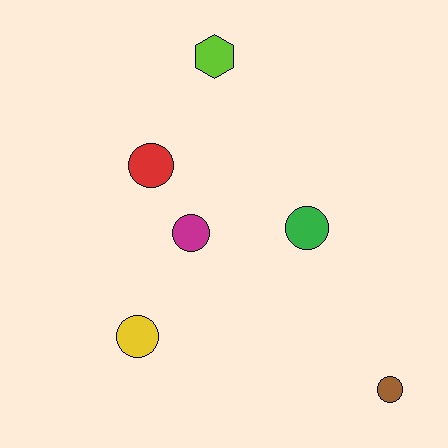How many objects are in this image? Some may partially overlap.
There are 6 objects.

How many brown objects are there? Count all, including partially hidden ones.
There is 1 brown object.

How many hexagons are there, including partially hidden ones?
There is 1 hexagon.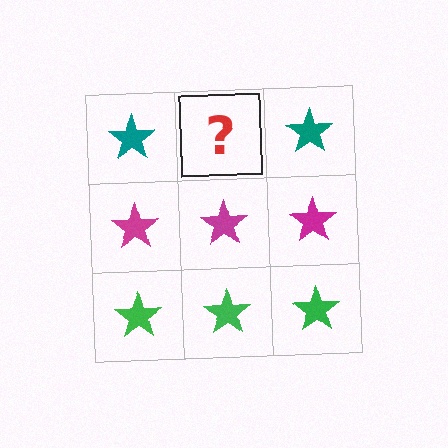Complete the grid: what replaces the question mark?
The question mark should be replaced with a teal star.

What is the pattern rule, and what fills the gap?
The rule is that each row has a consistent color. The gap should be filled with a teal star.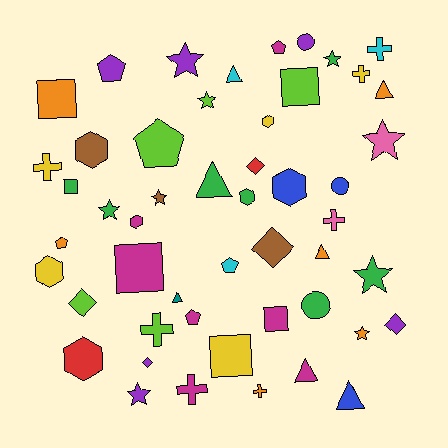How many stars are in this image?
There are 9 stars.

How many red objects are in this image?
There are 2 red objects.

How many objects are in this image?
There are 50 objects.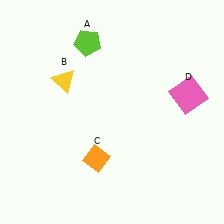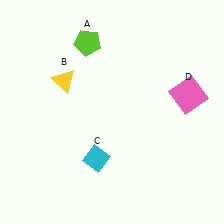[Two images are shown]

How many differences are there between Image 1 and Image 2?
There is 1 difference between the two images.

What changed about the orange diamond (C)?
In Image 1, C is orange. In Image 2, it changed to cyan.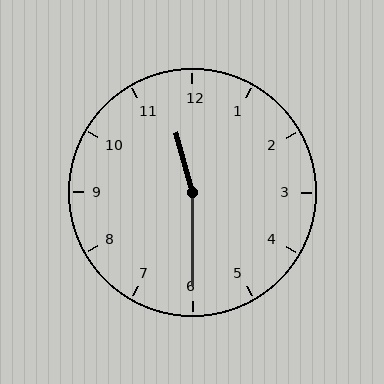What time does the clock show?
11:30.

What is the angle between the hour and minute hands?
Approximately 165 degrees.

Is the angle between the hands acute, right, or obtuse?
It is obtuse.